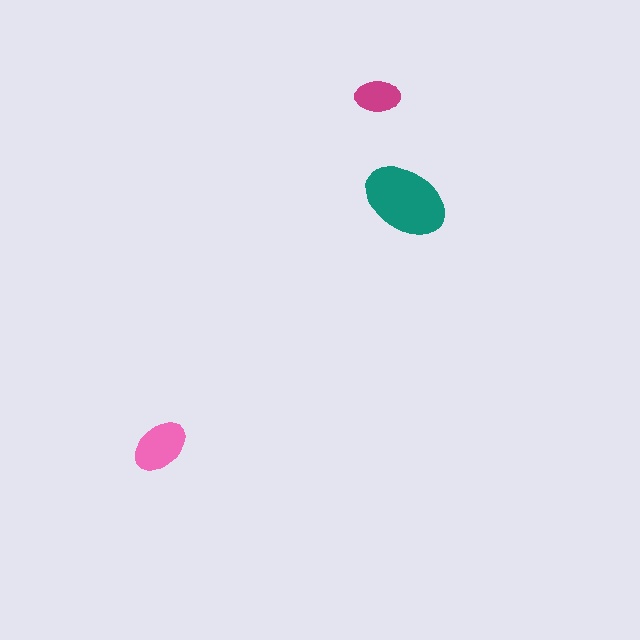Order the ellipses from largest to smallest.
the teal one, the pink one, the magenta one.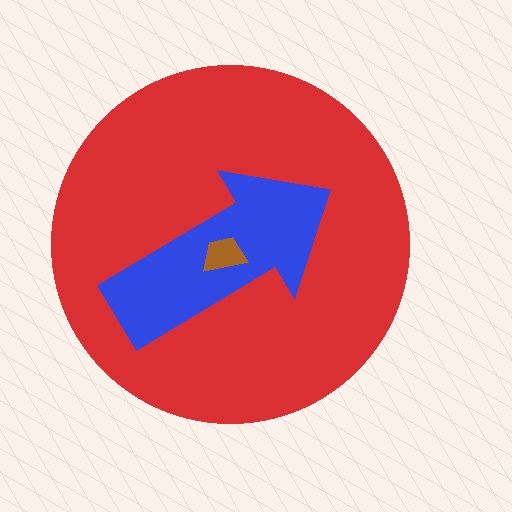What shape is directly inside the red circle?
The blue arrow.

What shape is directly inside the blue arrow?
The brown trapezoid.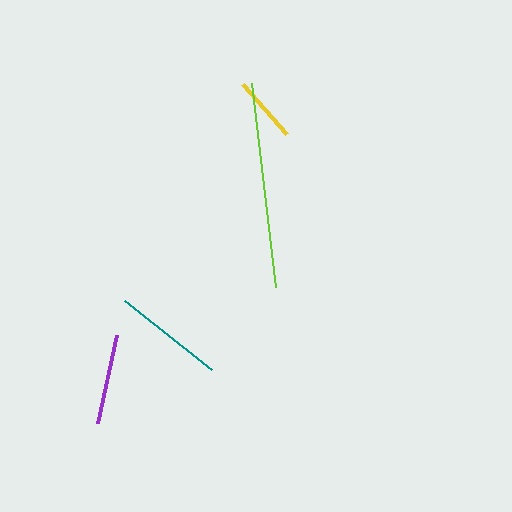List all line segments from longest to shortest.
From longest to shortest: lime, teal, purple, yellow.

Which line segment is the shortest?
The yellow line is the shortest at approximately 67 pixels.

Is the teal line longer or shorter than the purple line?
The teal line is longer than the purple line.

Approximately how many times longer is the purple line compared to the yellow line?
The purple line is approximately 1.4 times the length of the yellow line.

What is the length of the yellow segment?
The yellow segment is approximately 67 pixels long.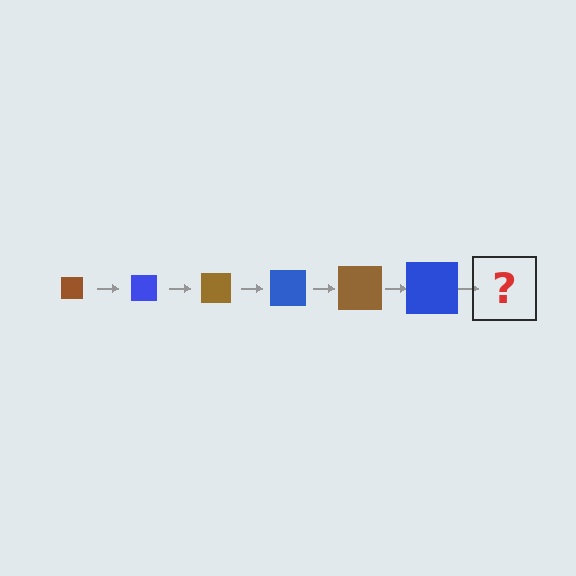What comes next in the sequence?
The next element should be a brown square, larger than the previous one.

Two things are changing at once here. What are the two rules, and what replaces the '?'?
The two rules are that the square grows larger each step and the color cycles through brown and blue. The '?' should be a brown square, larger than the previous one.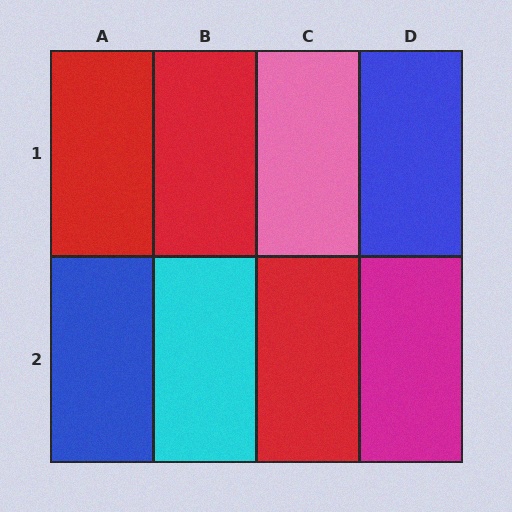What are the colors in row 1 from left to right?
Red, red, pink, blue.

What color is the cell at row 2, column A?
Blue.